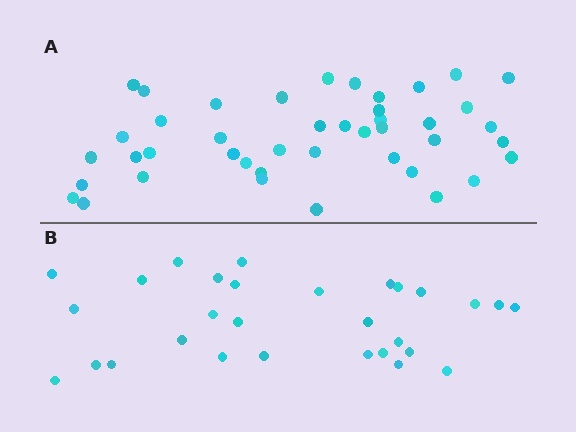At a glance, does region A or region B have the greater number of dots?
Region A (the top region) has more dots.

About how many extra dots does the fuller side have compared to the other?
Region A has approximately 15 more dots than region B.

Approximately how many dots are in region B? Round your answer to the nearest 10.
About 30 dots. (The exact count is 29, which rounds to 30.)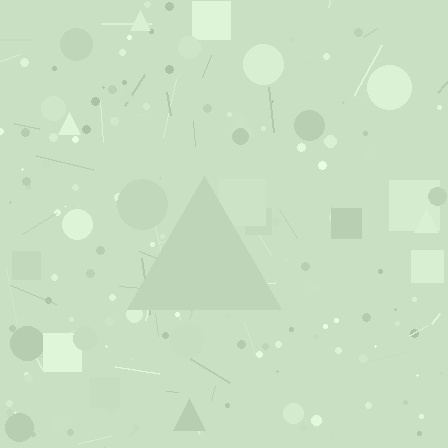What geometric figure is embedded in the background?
A triangle is embedded in the background.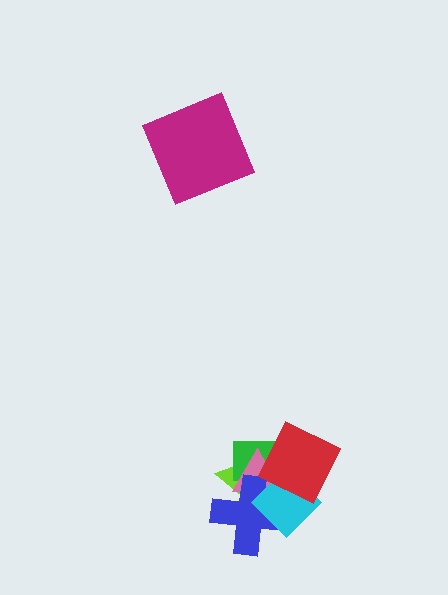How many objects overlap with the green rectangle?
5 objects overlap with the green rectangle.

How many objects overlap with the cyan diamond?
5 objects overlap with the cyan diamond.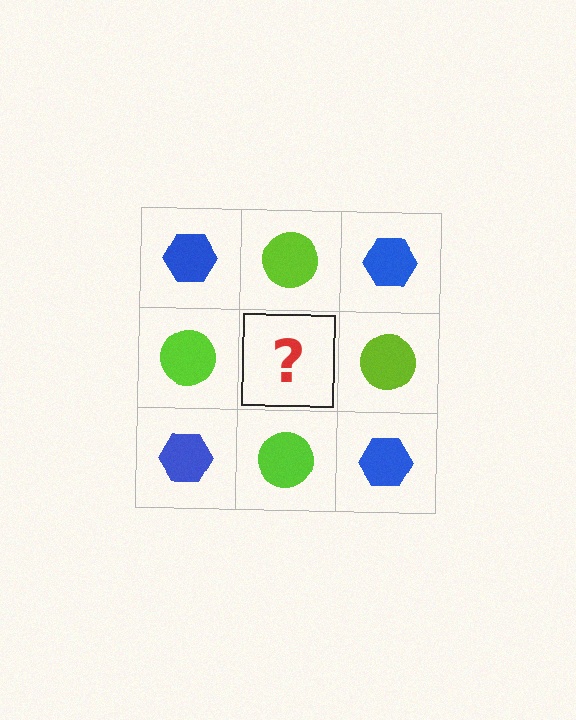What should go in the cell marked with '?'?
The missing cell should contain a blue hexagon.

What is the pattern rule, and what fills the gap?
The rule is that it alternates blue hexagon and lime circle in a checkerboard pattern. The gap should be filled with a blue hexagon.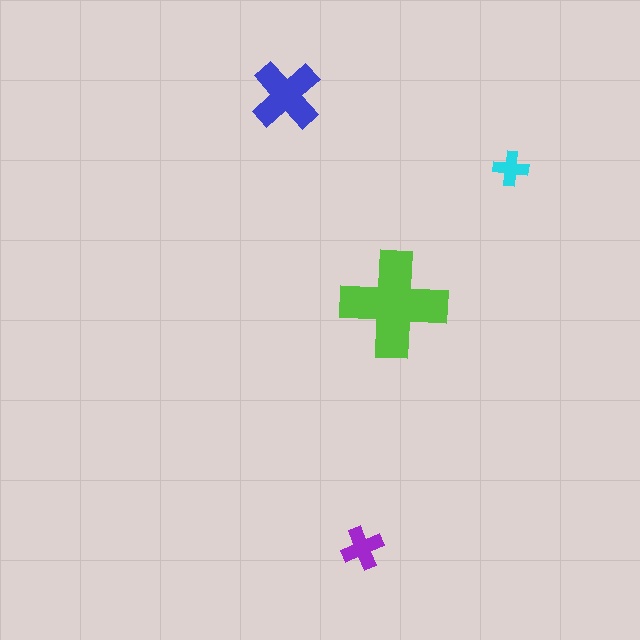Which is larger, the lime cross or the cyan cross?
The lime one.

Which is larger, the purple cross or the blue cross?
The blue one.